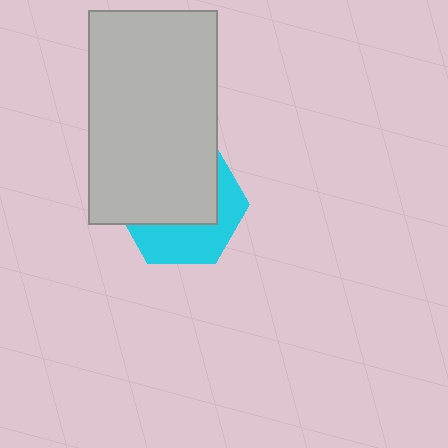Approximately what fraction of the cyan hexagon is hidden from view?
Roughly 59% of the cyan hexagon is hidden behind the light gray rectangle.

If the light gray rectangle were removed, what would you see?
You would see the complete cyan hexagon.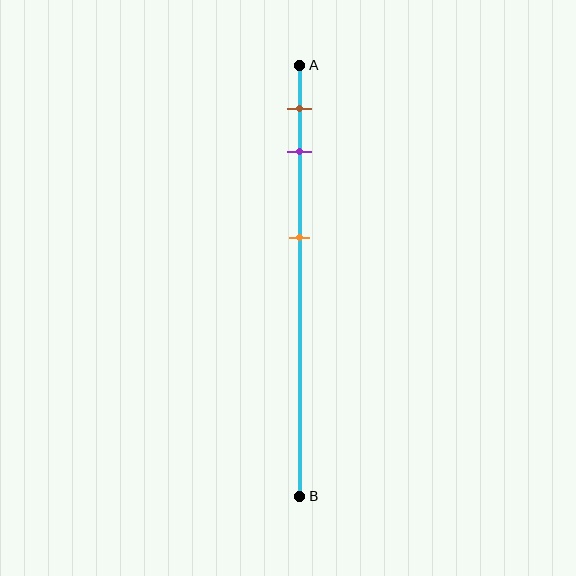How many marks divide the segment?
There are 3 marks dividing the segment.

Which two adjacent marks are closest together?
The brown and purple marks are the closest adjacent pair.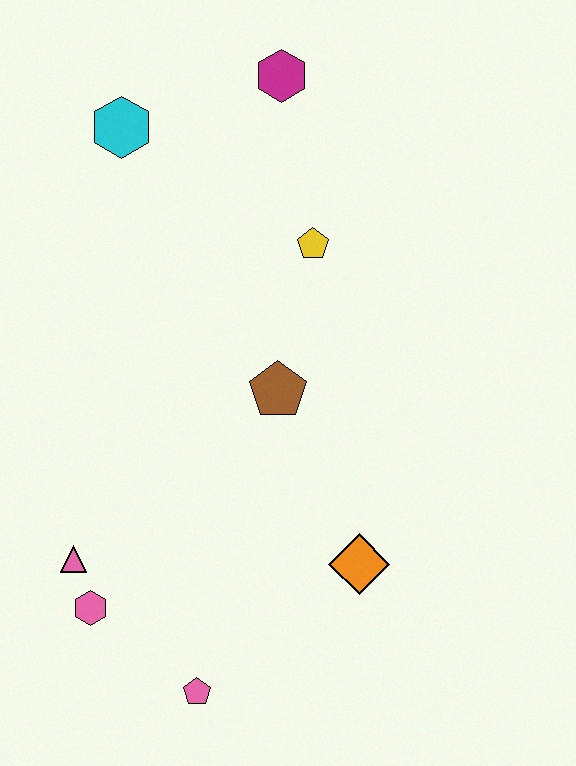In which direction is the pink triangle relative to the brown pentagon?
The pink triangle is to the left of the brown pentagon.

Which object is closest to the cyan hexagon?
The magenta hexagon is closest to the cyan hexagon.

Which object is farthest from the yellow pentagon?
The pink pentagon is farthest from the yellow pentagon.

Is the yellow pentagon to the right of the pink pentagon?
Yes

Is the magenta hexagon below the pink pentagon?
No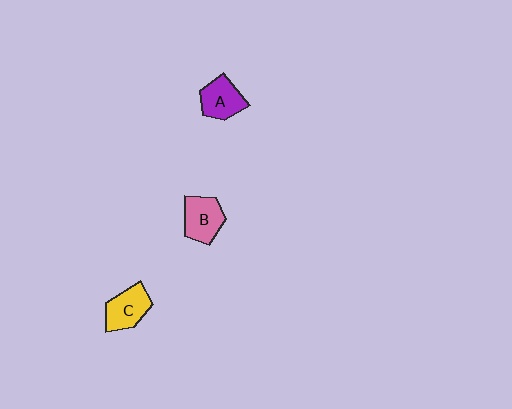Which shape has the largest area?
Shape B (pink).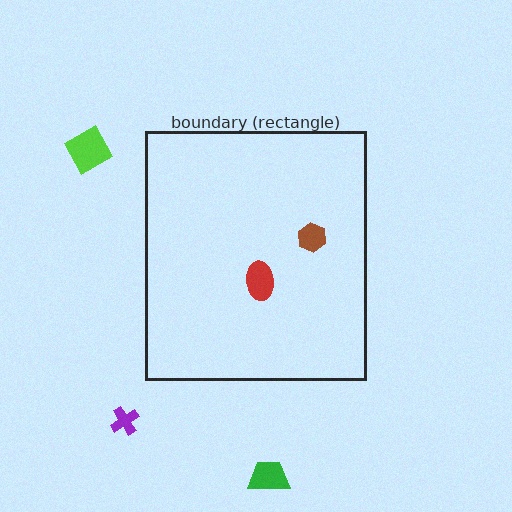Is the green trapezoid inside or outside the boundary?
Outside.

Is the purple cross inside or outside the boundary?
Outside.